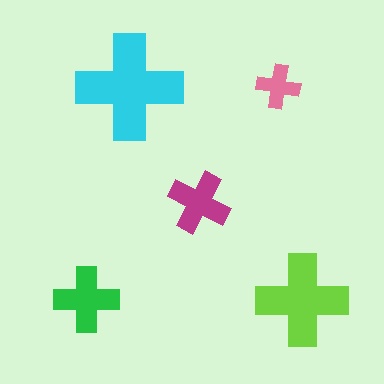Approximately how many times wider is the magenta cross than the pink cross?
About 1.5 times wider.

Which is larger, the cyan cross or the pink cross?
The cyan one.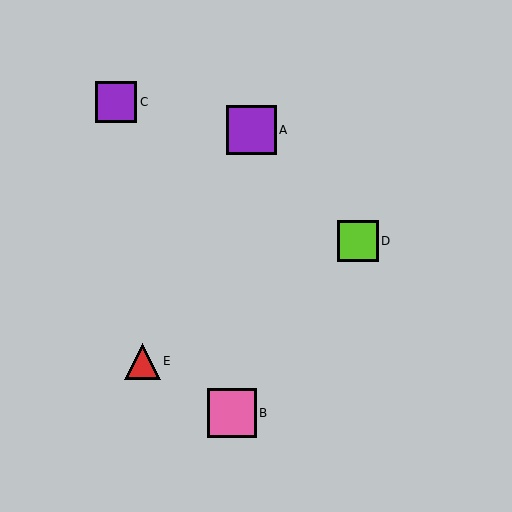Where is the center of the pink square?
The center of the pink square is at (232, 413).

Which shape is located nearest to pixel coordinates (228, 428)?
The pink square (labeled B) at (232, 413) is nearest to that location.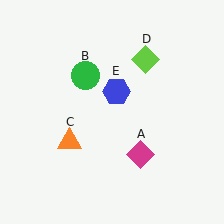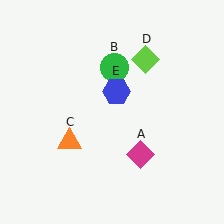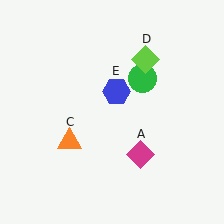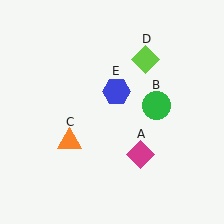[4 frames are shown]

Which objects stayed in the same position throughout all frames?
Magenta diamond (object A) and orange triangle (object C) and lime diamond (object D) and blue hexagon (object E) remained stationary.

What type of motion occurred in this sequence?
The green circle (object B) rotated clockwise around the center of the scene.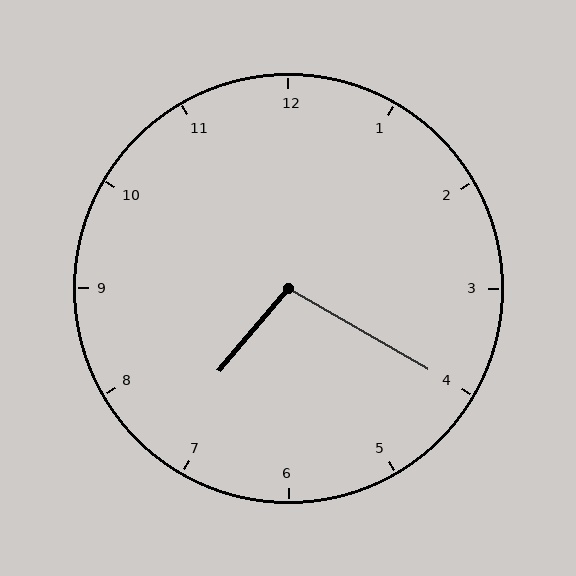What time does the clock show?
7:20.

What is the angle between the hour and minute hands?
Approximately 100 degrees.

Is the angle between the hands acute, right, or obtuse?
It is obtuse.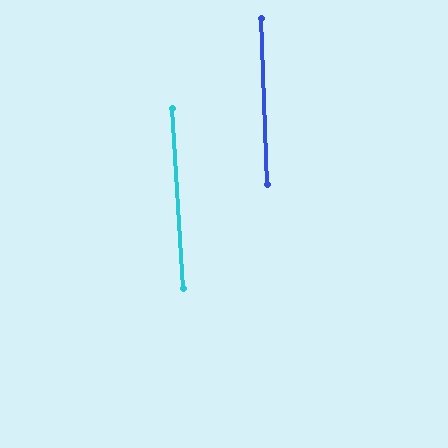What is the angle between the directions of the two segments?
Approximately 1 degree.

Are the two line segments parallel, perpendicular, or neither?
Parallel — their directions differ by only 1.3°.